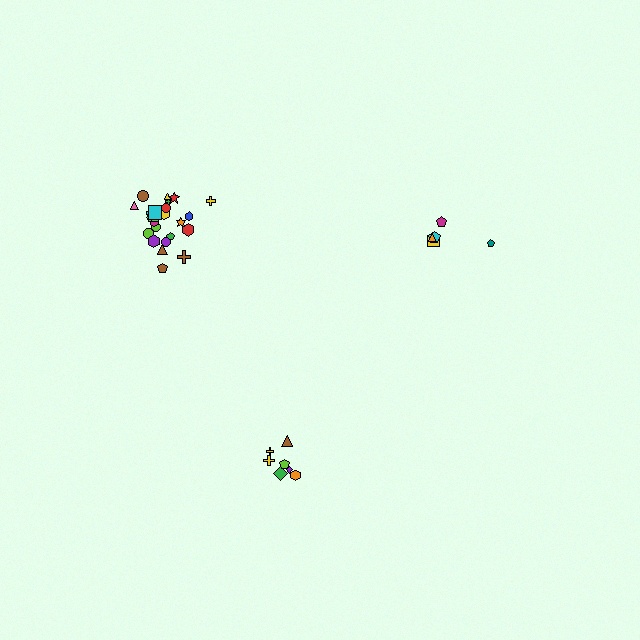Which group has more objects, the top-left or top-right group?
The top-left group.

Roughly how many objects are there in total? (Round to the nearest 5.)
Roughly 35 objects in total.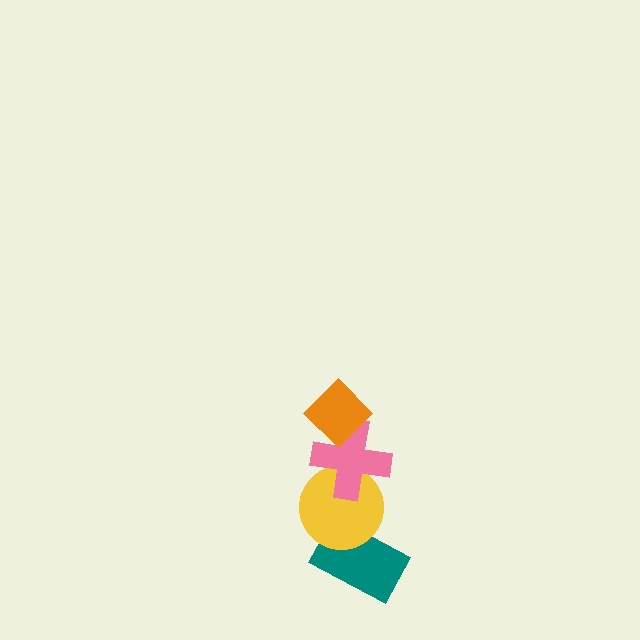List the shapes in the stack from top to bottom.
From top to bottom: the orange diamond, the pink cross, the yellow circle, the teal rectangle.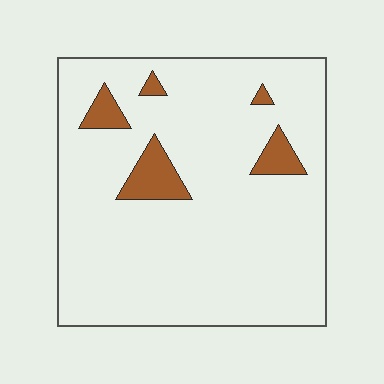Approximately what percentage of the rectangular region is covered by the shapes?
Approximately 10%.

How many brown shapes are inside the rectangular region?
5.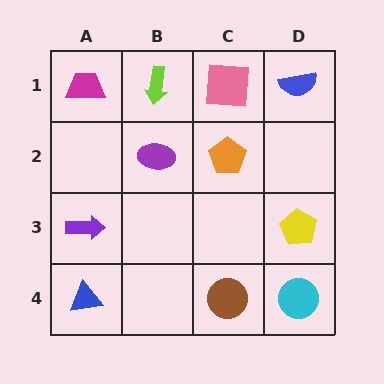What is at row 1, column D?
A blue semicircle.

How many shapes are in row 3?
2 shapes.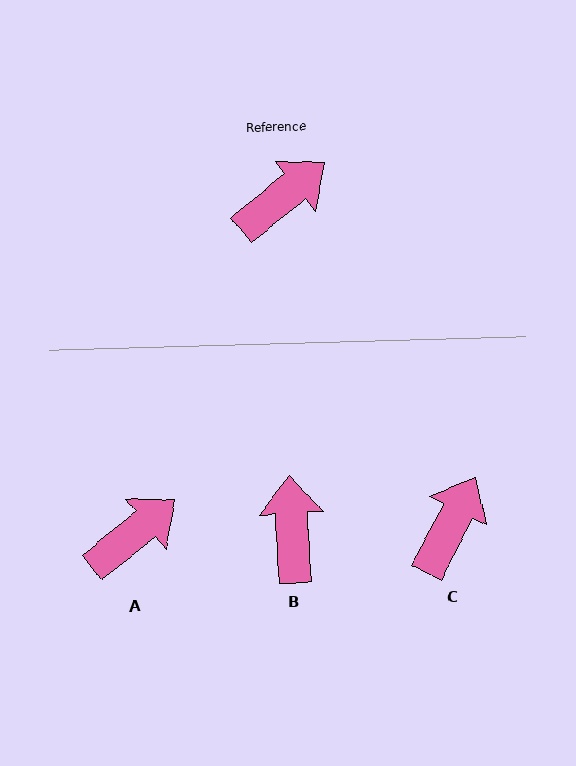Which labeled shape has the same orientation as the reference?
A.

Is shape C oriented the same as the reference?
No, it is off by about 24 degrees.